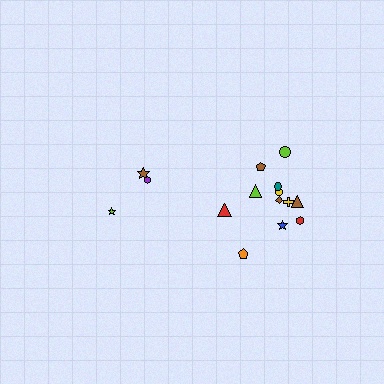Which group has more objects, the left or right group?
The right group.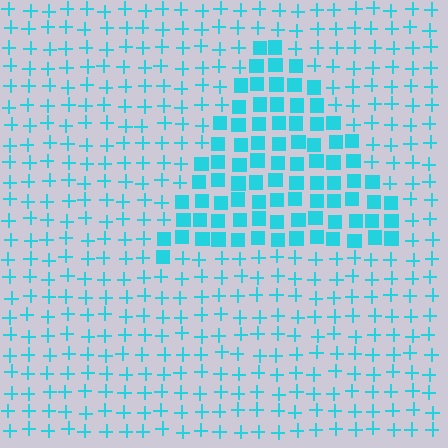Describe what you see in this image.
The image is filled with small cyan elements arranged in a uniform grid. A triangle-shaped region contains squares, while the surrounding area contains plus signs. The boundary is defined purely by the change in element shape.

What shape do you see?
I see a triangle.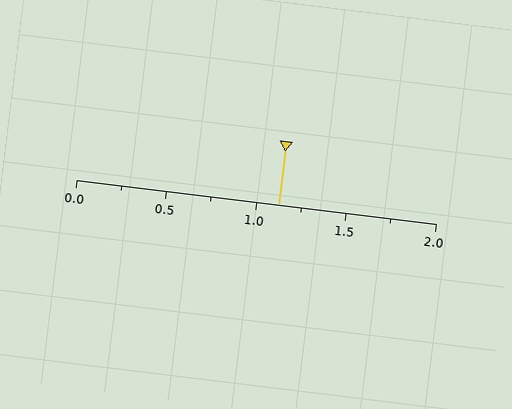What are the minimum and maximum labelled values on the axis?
The axis runs from 0.0 to 2.0.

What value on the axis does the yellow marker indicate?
The marker indicates approximately 1.12.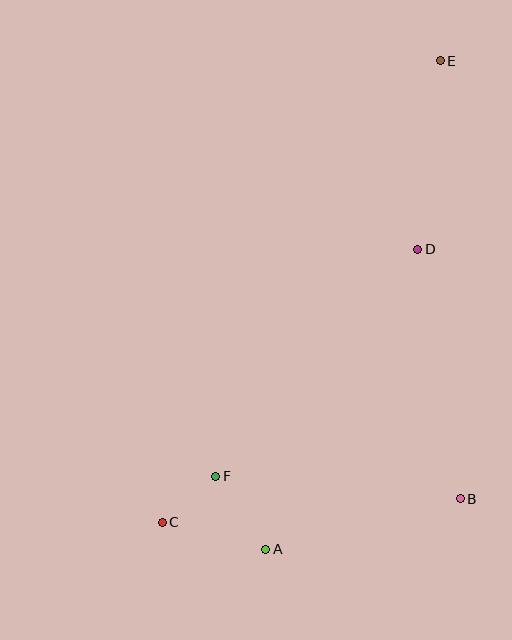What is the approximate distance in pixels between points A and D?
The distance between A and D is approximately 336 pixels.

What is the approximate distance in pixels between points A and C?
The distance between A and C is approximately 107 pixels.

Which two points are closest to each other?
Points C and F are closest to each other.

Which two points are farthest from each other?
Points C and E are farthest from each other.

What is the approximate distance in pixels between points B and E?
The distance between B and E is approximately 439 pixels.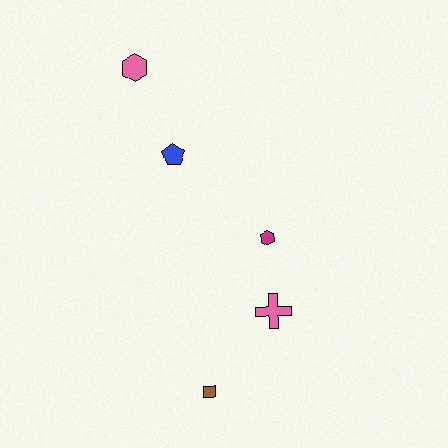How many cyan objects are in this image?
There are no cyan objects.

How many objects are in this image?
There are 5 objects.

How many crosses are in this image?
There is 1 cross.